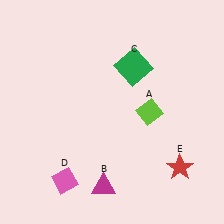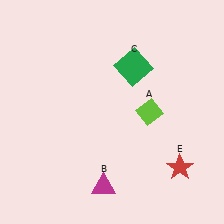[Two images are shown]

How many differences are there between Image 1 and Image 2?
There is 1 difference between the two images.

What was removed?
The pink diamond (D) was removed in Image 2.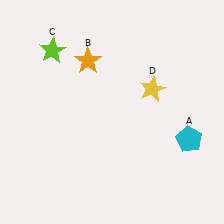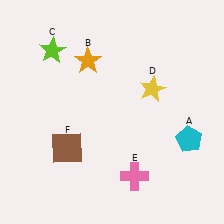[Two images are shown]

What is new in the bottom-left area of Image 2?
A brown square (F) was added in the bottom-left area of Image 2.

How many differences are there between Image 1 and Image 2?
There are 2 differences between the two images.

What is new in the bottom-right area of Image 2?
A pink cross (E) was added in the bottom-right area of Image 2.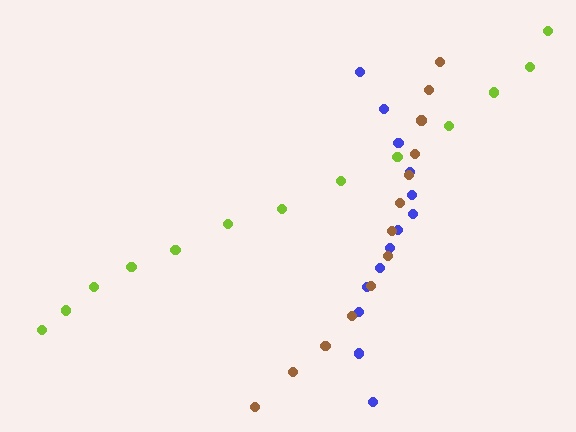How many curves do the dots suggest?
There are 3 distinct paths.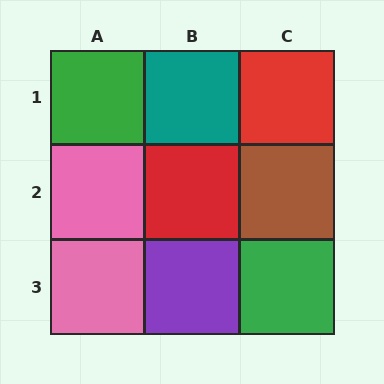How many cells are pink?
2 cells are pink.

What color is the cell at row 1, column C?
Red.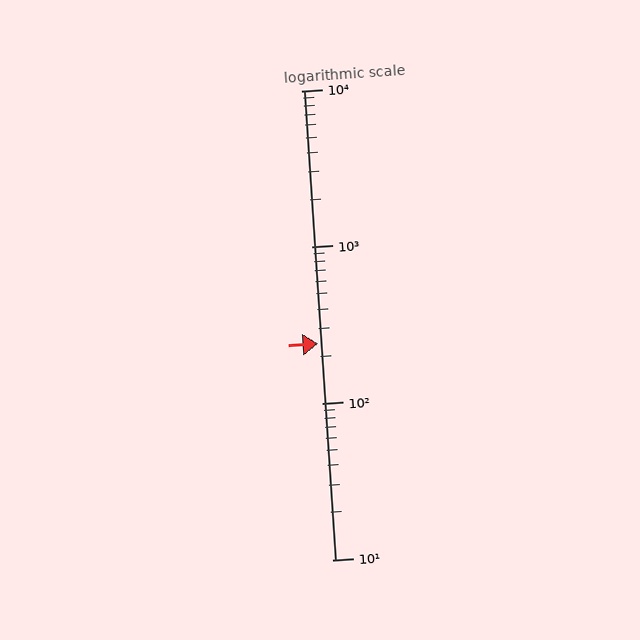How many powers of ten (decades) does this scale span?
The scale spans 3 decades, from 10 to 10000.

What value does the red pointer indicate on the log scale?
The pointer indicates approximately 240.